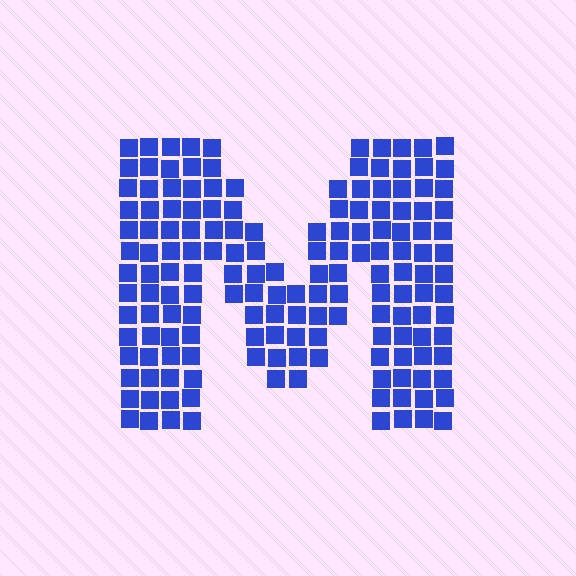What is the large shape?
The large shape is the letter M.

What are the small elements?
The small elements are squares.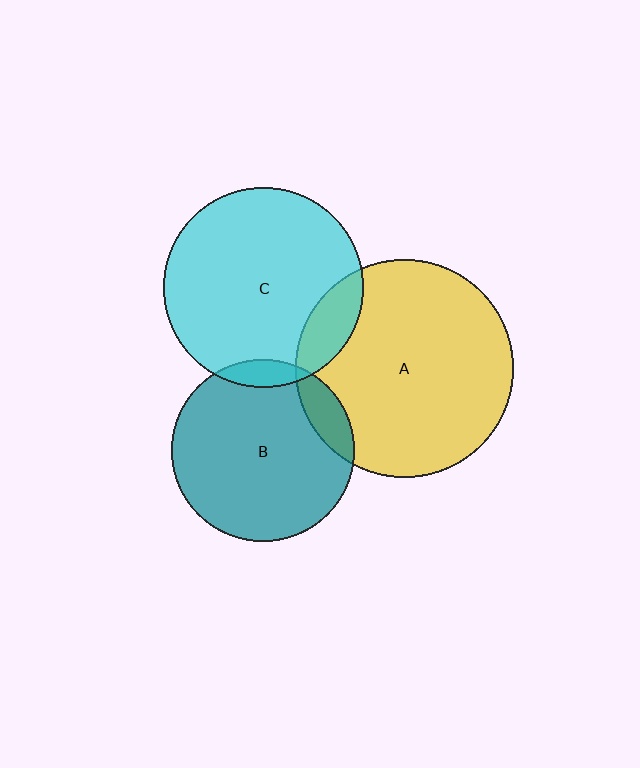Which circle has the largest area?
Circle A (yellow).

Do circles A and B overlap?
Yes.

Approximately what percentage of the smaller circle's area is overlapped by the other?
Approximately 10%.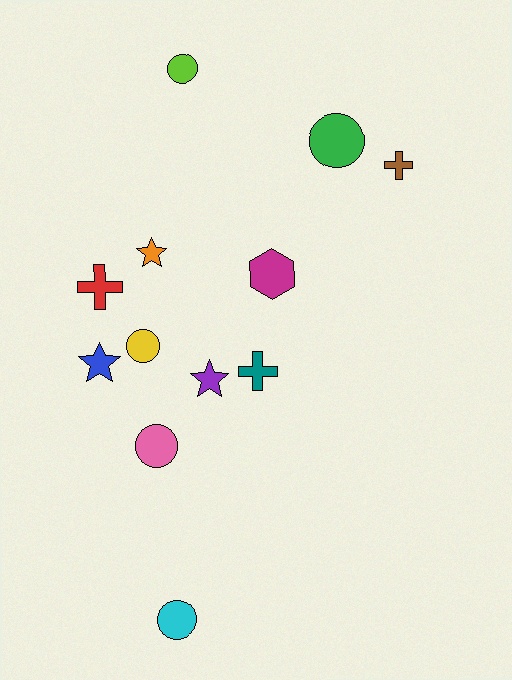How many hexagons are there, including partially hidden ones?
There is 1 hexagon.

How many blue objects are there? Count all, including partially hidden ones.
There is 1 blue object.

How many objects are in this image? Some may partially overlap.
There are 12 objects.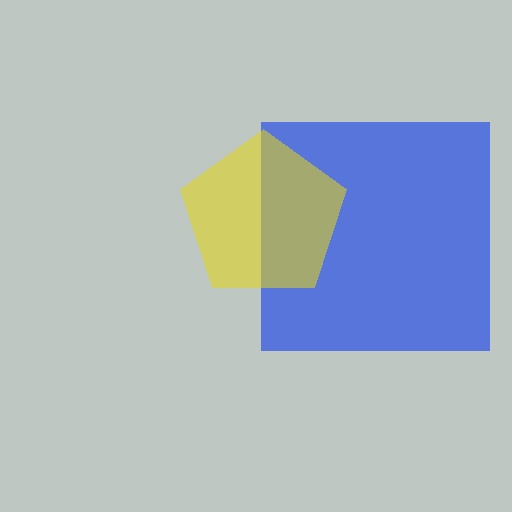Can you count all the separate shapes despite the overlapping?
Yes, there are 2 separate shapes.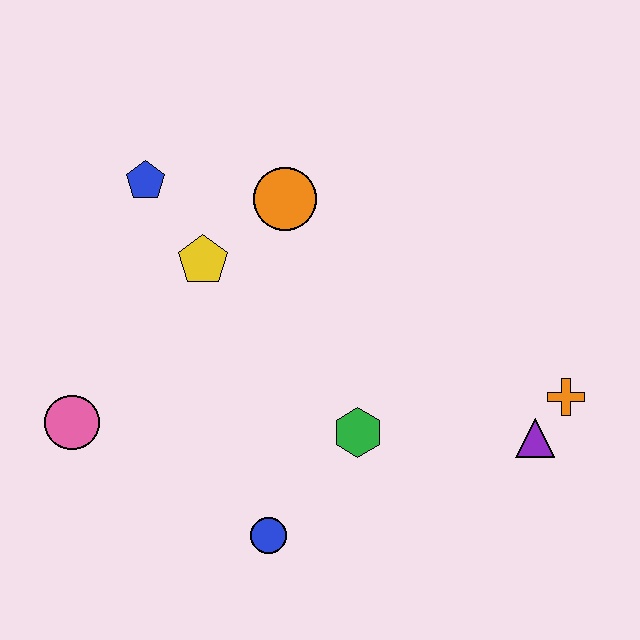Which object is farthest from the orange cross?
The pink circle is farthest from the orange cross.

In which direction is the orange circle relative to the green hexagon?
The orange circle is above the green hexagon.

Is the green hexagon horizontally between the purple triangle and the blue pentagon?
Yes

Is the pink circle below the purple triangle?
No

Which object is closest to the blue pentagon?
The yellow pentagon is closest to the blue pentagon.